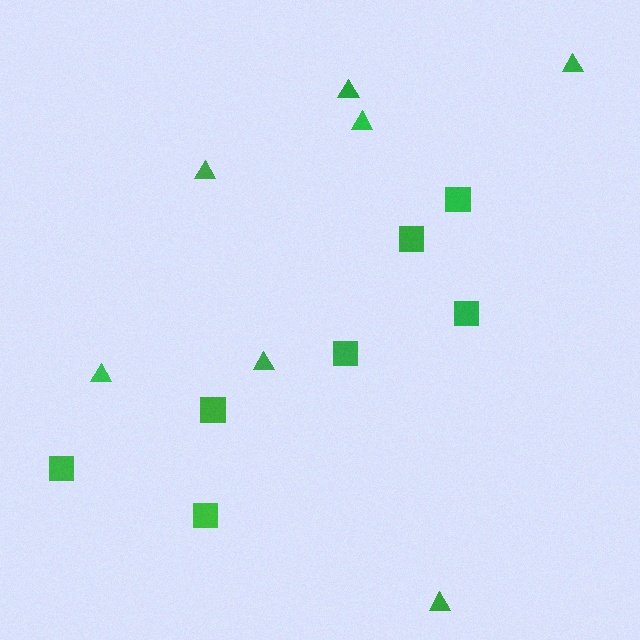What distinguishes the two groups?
There are 2 groups: one group of triangles (7) and one group of squares (7).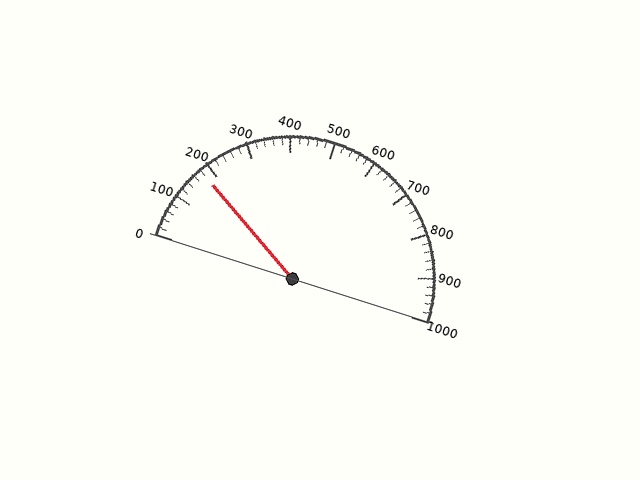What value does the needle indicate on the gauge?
The needle indicates approximately 180.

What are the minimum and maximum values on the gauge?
The gauge ranges from 0 to 1000.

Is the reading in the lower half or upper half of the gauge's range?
The reading is in the lower half of the range (0 to 1000).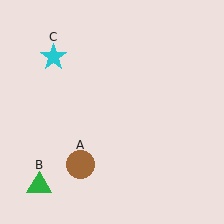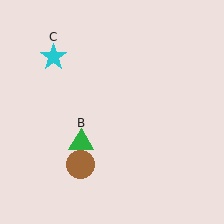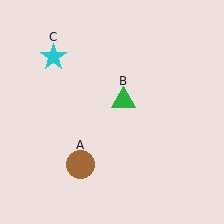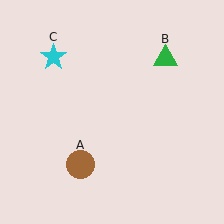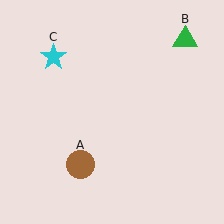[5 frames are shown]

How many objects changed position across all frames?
1 object changed position: green triangle (object B).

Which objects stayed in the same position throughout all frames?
Brown circle (object A) and cyan star (object C) remained stationary.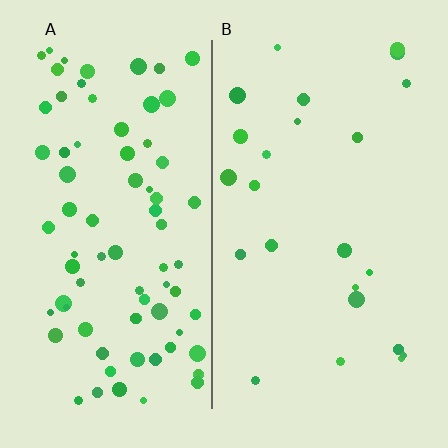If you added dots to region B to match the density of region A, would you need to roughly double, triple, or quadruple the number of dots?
Approximately triple.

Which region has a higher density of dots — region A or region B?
A (the left).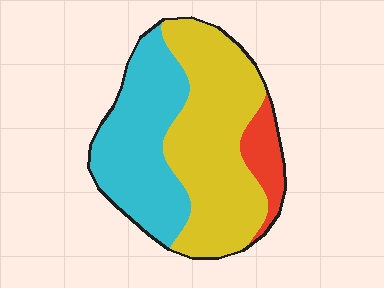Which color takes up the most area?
Yellow, at roughly 50%.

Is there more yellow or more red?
Yellow.